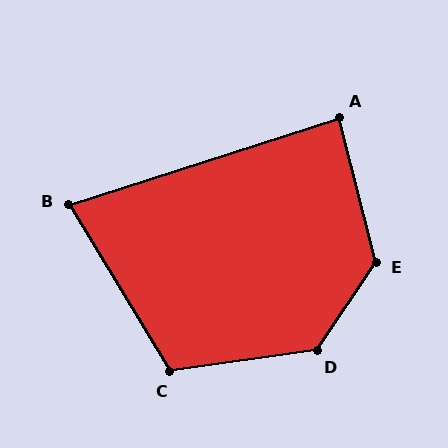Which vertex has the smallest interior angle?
B, at approximately 77 degrees.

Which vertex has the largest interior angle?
D, at approximately 132 degrees.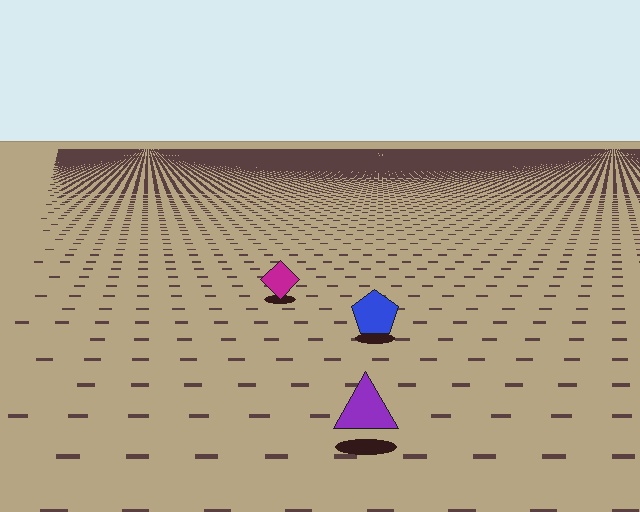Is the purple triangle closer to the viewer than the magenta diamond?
Yes. The purple triangle is closer — you can tell from the texture gradient: the ground texture is coarser near it.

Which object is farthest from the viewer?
The magenta diamond is farthest from the viewer. It appears smaller and the ground texture around it is denser.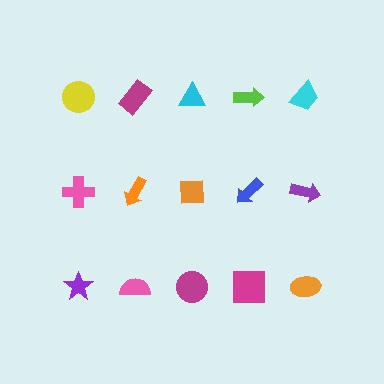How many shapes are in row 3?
5 shapes.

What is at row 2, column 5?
A purple arrow.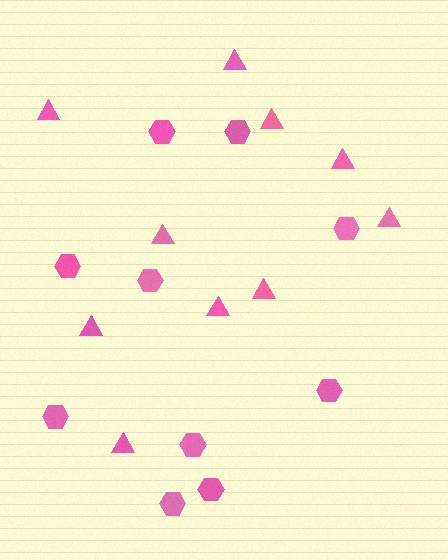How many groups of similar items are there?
There are 2 groups: one group of hexagons (10) and one group of triangles (10).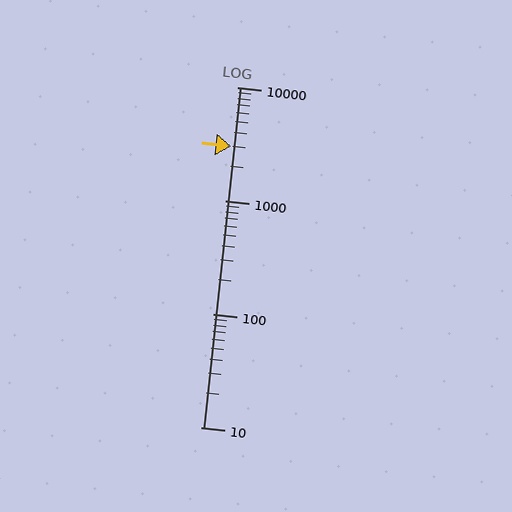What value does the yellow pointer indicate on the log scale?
The pointer indicates approximately 3000.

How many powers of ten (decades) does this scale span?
The scale spans 3 decades, from 10 to 10000.